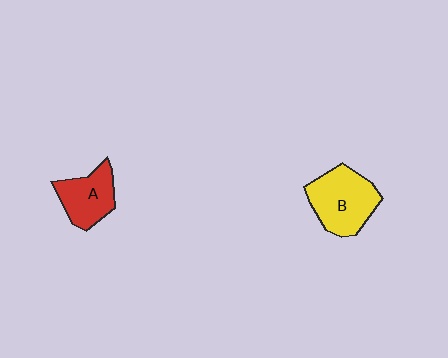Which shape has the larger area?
Shape B (yellow).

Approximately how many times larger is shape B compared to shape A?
Approximately 1.4 times.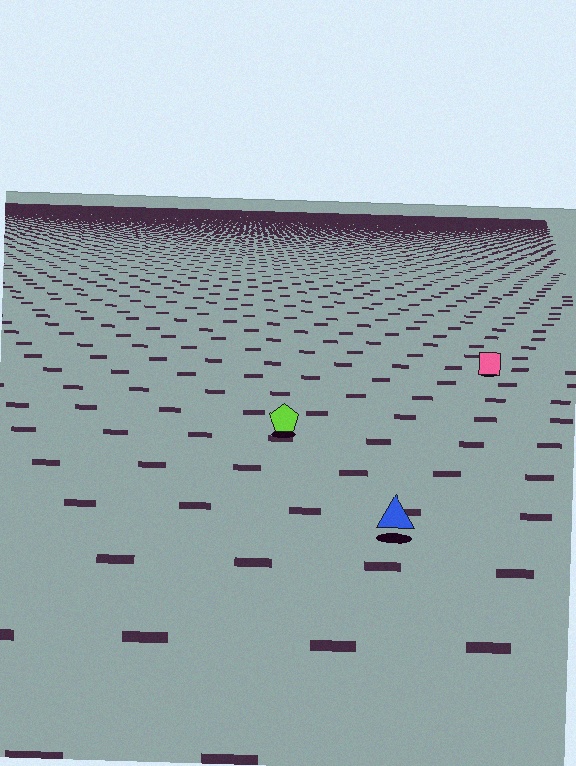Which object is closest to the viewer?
The blue triangle is closest. The texture marks near it are larger and more spread out.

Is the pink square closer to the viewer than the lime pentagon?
No. The lime pentagon is closer — you can tell from the texture gradient: the ground texture is coarser near it.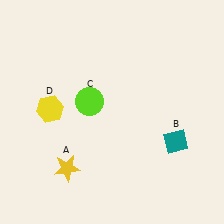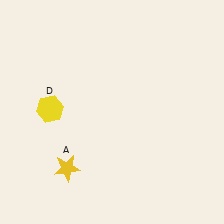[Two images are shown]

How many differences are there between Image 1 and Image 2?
There are 2 differences between the two images.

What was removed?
The teal diamond (B), the lime circle (C) were removed in Image 2.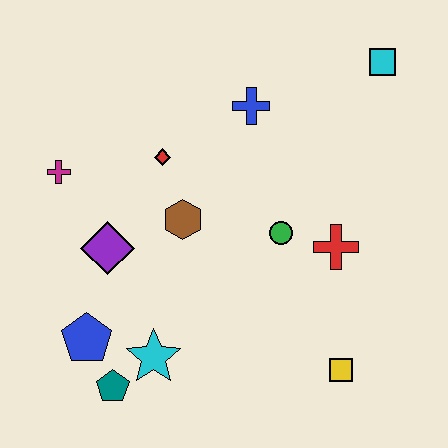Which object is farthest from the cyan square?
The teal pentagon is farthest from the cyan square.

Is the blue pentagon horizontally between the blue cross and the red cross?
No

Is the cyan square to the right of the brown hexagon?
Yes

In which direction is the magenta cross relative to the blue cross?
The magenta cross is to the left of the blue cross.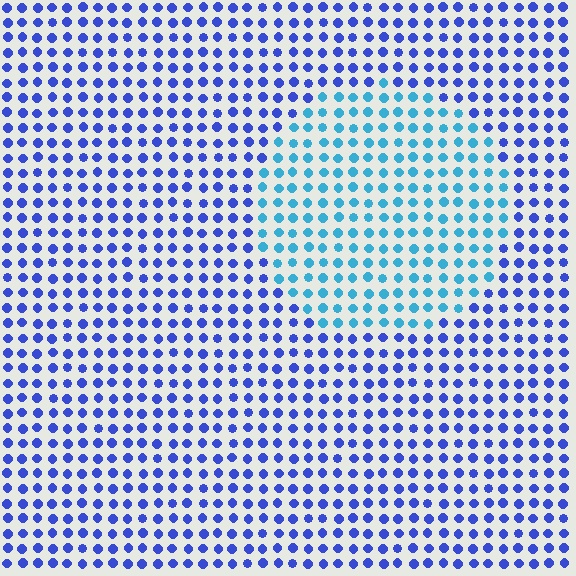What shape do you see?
I see a circle.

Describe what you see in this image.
The image is filled with small blue elements in a uniform arrangement. A circle-shaped region is visible where the elements are tinted to a slightly different hue, forming a subtle color boundary.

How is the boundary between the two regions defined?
The boundary is defined purely by a slight shift in hue (about 39 degrees). Spacing, size, and orientation are identical on both sides.